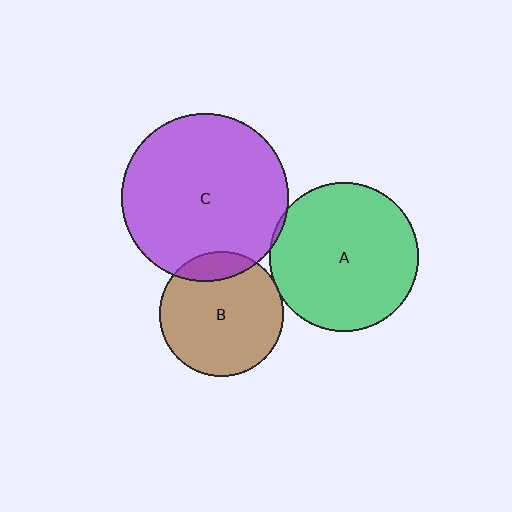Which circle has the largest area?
Circle C (purple).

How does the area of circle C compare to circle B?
Approximately 1.8 times.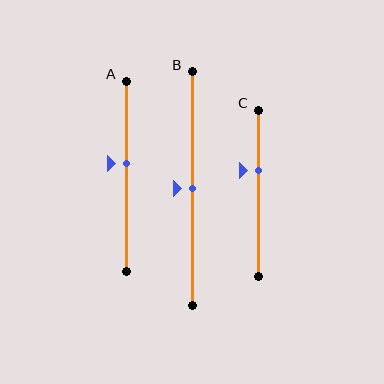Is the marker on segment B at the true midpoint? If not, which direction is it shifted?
Yes, the marker on segment B is at the true midpoint.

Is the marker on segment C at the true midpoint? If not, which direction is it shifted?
No, the marker on segment C is shifted upward by about 14% of the segment length.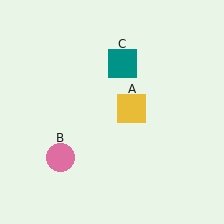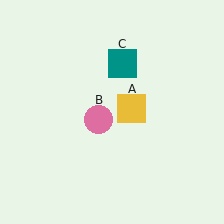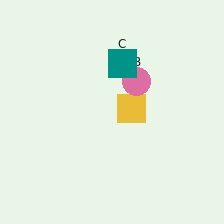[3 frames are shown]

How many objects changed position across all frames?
1 object changed position: pink circle (object B).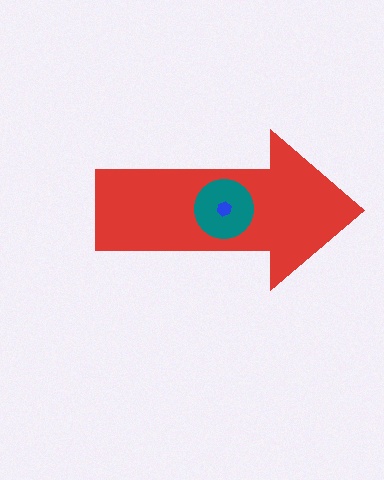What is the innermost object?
The blue hexagon.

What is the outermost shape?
The red arrow.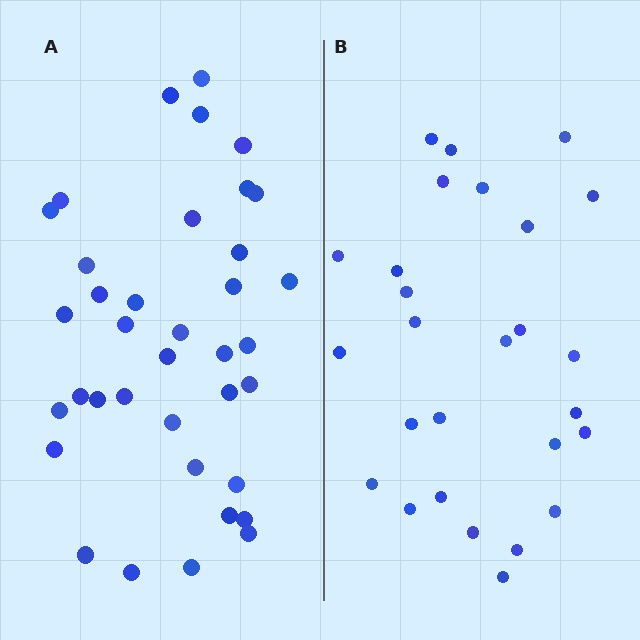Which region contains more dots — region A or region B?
Region A (the left region) has more dots.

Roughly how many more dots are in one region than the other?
Region A has roughly 10 or so more dots than region B.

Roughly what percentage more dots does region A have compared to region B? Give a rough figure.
About 35% more.